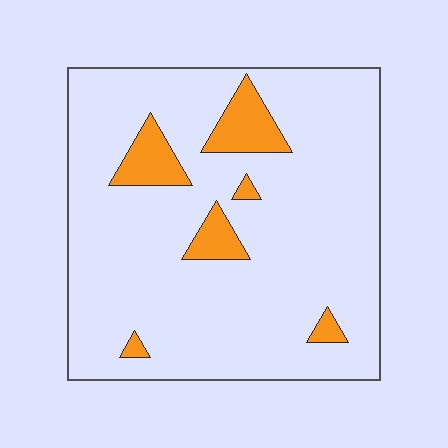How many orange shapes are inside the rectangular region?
6.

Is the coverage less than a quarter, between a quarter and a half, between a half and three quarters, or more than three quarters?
Less than a quarter.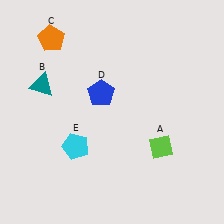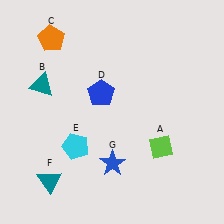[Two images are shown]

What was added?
A teal triangle (F), a blue star (G) were added in Image 2.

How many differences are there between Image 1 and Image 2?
There are 2 differences between the two images.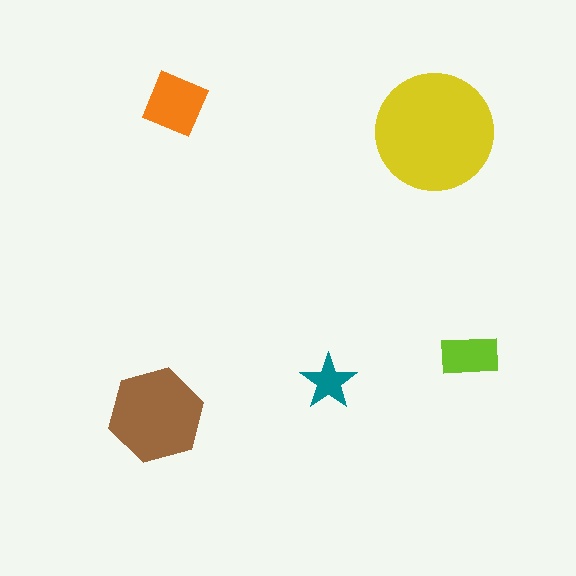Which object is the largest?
The yellow circle.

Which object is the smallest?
The teal star.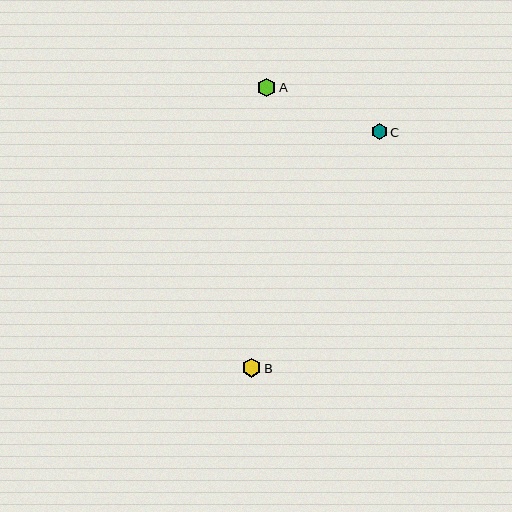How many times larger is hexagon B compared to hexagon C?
Hexagon B is approximately 1.1 times the size of hexagon C.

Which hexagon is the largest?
Hexagon B is the largest with a size of approximately 19 pixels.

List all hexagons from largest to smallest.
From largest to smallest: B, A, C.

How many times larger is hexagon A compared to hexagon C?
Hexagon A is approximately 1.1 times the size of hexagon C.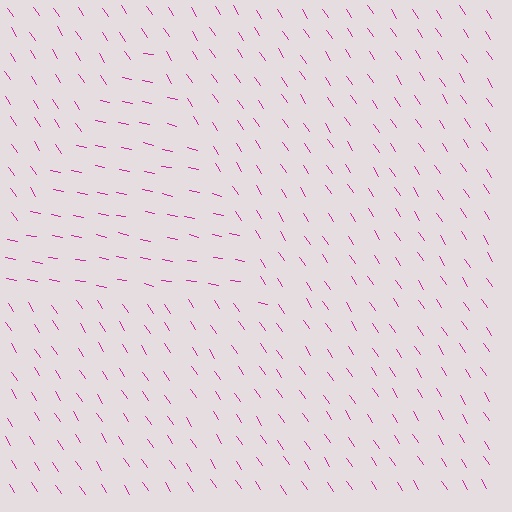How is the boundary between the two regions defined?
The boundary is defined purely by a change in line orientation (approximately 45 degrees difference). All lines are the same color and thickness.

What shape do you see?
I see a triangle.